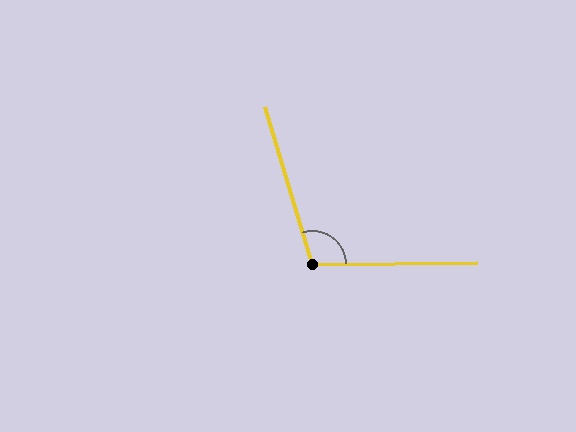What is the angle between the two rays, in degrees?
Approximately 106 degrees.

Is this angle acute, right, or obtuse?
It is obtuse.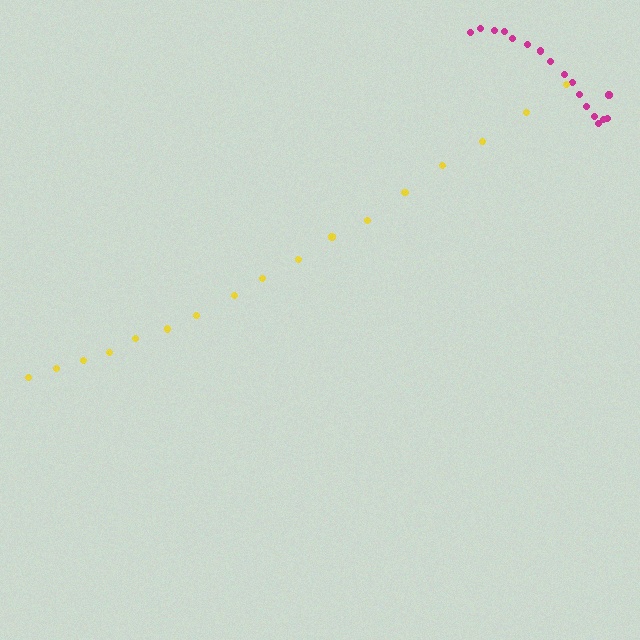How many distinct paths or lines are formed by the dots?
There are 2 distinct paths.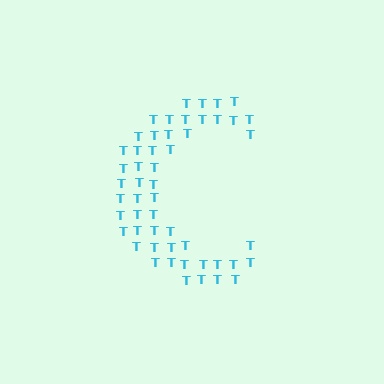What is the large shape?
The large shape is the letter C.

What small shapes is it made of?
It is made of small letter T's.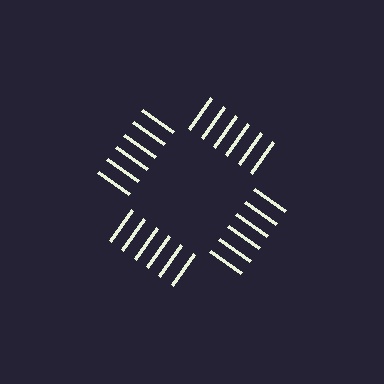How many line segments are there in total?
24 — 6 along each of the 4 edges.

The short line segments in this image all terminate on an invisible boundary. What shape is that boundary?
An illusory square — the line segments terminate on its edges but no continuous stroke is drawn.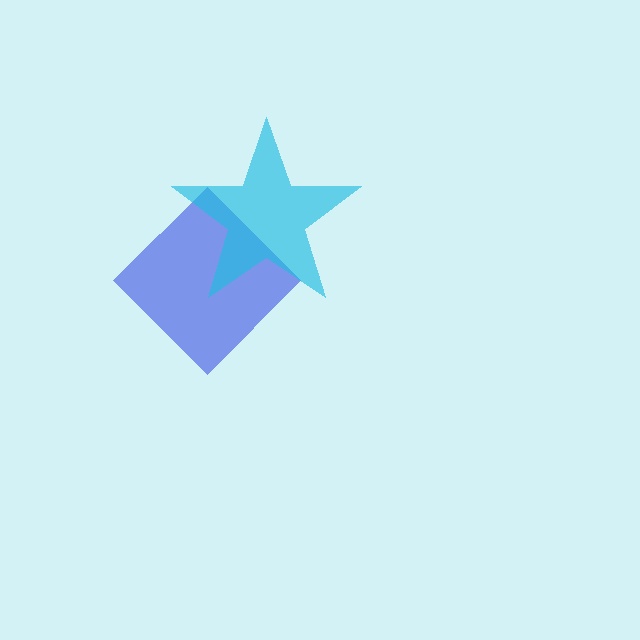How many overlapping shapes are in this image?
There are 2 overlapping shapes in the image.